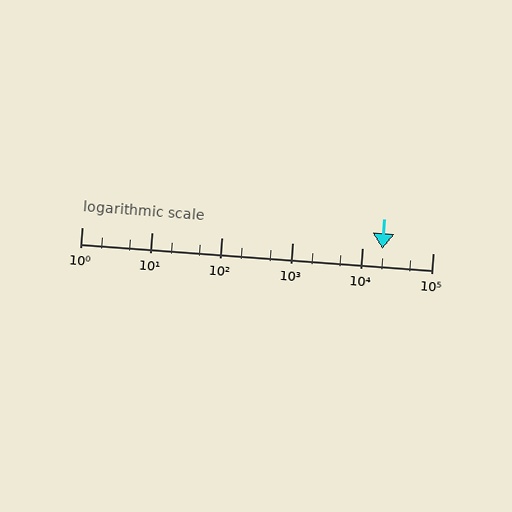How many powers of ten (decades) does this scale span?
The scale spans 5 decades, from 1 to 100000.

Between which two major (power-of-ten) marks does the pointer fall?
The pointer is between 10000 and 100000.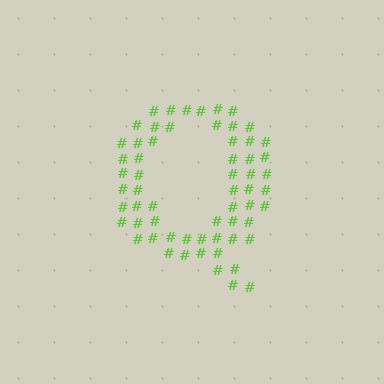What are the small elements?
The small elements are hash symbols.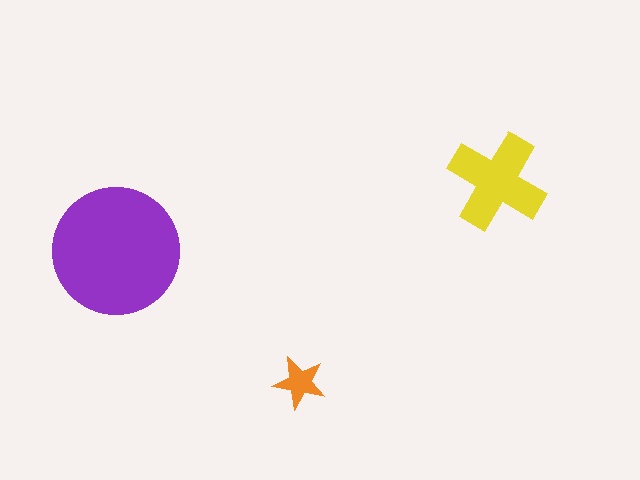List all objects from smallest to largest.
The orange star, the yellow cross, the purple circle.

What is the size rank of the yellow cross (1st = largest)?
2nd.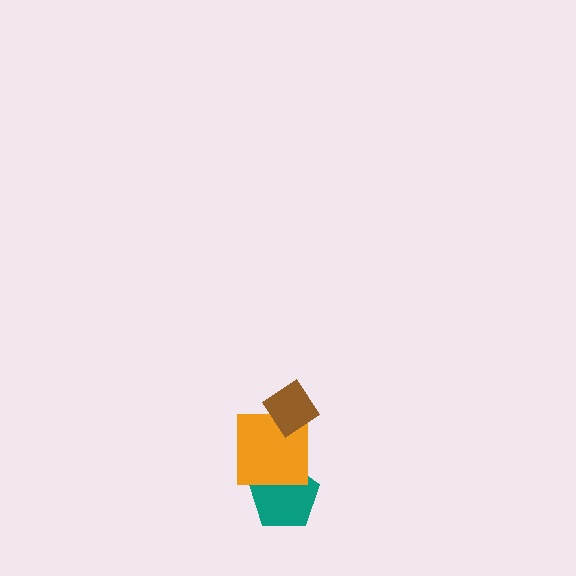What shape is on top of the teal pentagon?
The orange square is on top of the teal pentagon.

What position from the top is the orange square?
The orange square is 2nd from the top.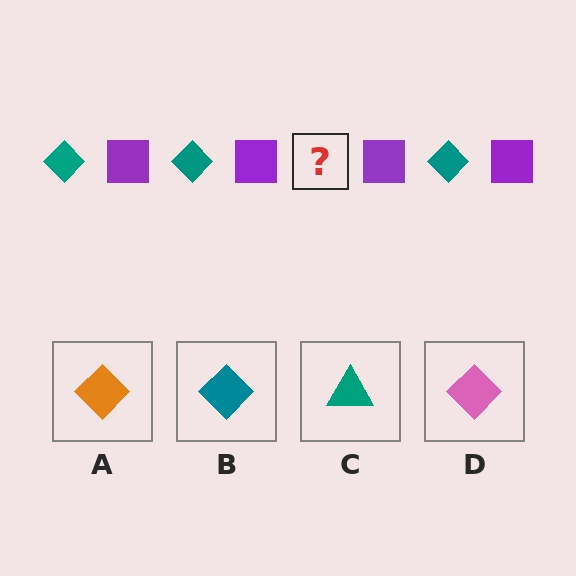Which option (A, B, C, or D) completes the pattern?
B.